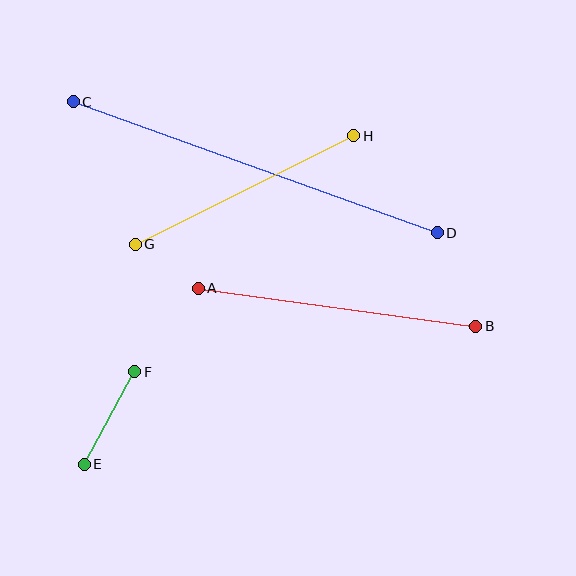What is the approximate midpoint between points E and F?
The midpoint is at approximately (110, 418) pixels.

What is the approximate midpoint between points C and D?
The midpoint is at approximately (255, 167) pixels.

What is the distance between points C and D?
The distance is approximately 387 pixels.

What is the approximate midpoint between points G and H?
The midpoint is at approximately (245, 190) pixels.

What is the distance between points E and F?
The distance is approximately 106 pixels.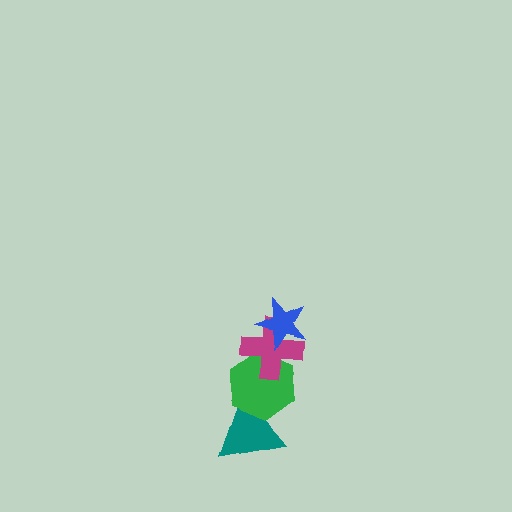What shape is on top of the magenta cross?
The blue star is on top of the magenta cross.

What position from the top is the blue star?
The blue star is 1st from the top.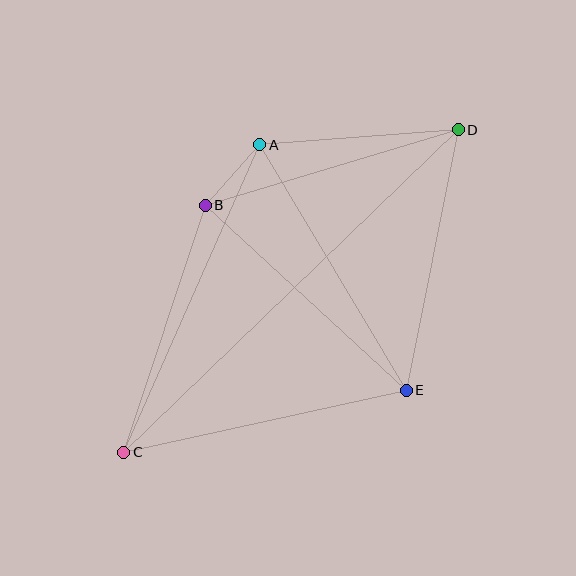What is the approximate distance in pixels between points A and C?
The distance between A and C is approximately 336 pixels.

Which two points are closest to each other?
Points A and B are closest to each other.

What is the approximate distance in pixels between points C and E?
The distance between C and E is approximately 289 pixels.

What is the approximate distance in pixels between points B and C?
The distance between B and C is approximately 260 pixels.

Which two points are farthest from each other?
Points C and D are farthest from each other.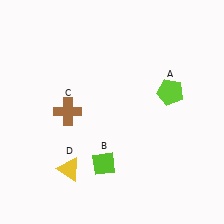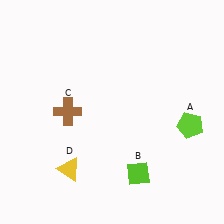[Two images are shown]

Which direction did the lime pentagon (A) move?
The lime pentagon (A) moved down.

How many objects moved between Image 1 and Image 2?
2 objects moved between the two images.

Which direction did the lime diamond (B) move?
The lime diamond (B) moved right.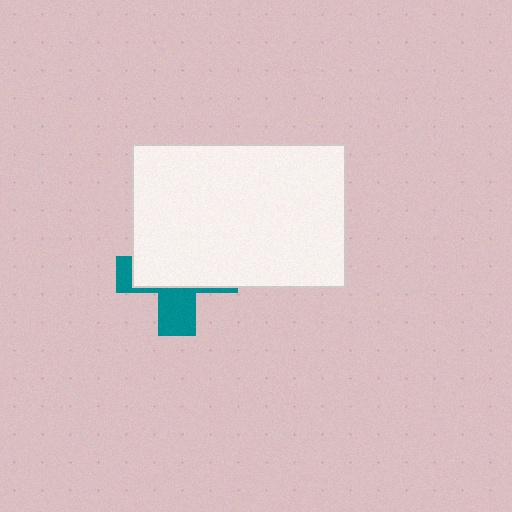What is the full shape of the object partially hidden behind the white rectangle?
The partially hidden object is a teal cross.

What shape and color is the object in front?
The object in front is a white rectangle.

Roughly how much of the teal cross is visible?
A small part of it is visible (roughly 36%).